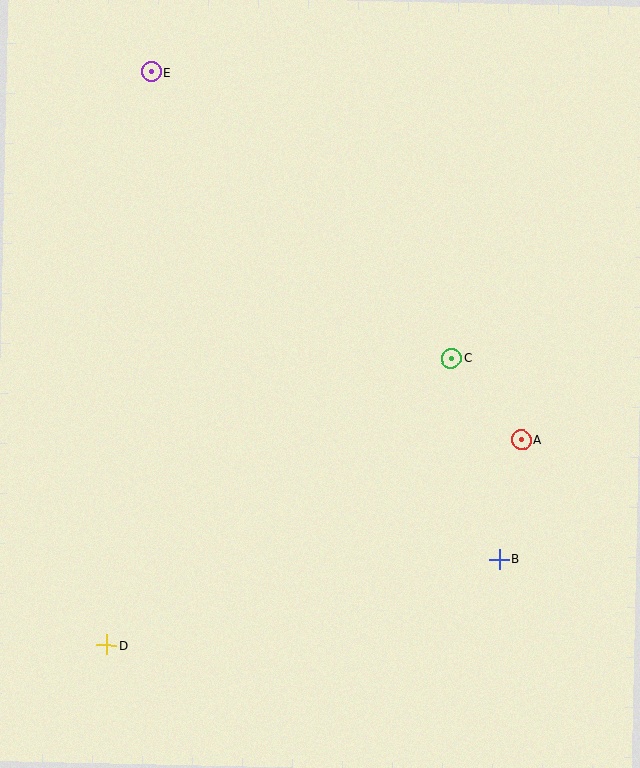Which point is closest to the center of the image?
Point C at (451, 358) is closest to the center.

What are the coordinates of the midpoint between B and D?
The midpoint between B and D is at (303, 602).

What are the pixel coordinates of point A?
Point A is at (521, 440).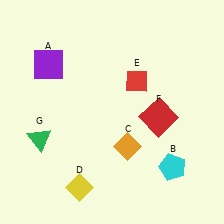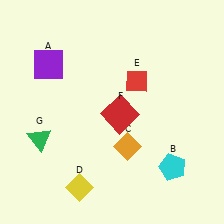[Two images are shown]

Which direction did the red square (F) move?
The red square (F) moved left.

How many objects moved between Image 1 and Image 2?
1 object moved between the two images.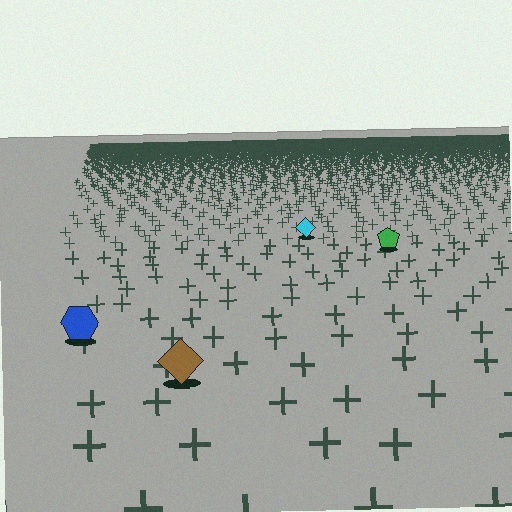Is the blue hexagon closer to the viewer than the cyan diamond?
Yes. The blue hexagon is closer — you can tell from the texture gradient: the ground texture is coarser near it.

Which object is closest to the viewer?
The brown diamond is closest. The texture marks near it are larger and more spread out.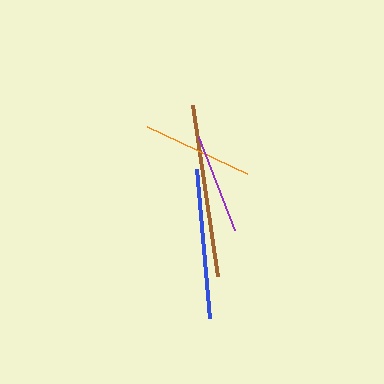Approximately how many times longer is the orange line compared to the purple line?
The orange line is approximately 1.1 times the length of the purple line.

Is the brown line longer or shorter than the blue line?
The brown line is longer than the blue line.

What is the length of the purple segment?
The purple segment is approximately 99 pixels long.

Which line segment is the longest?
The brown line is the longest at approximately 173 pixels.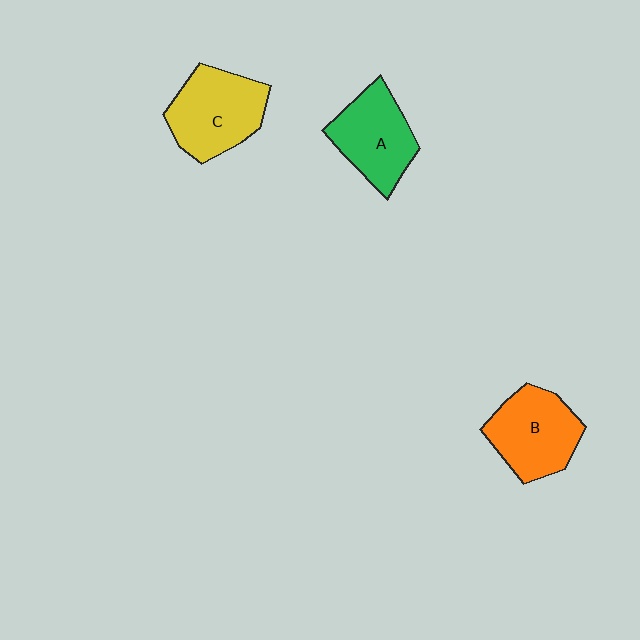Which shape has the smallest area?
Shape A (green).